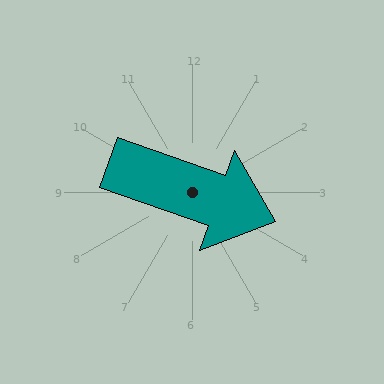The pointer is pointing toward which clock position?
Roughly 4 o'clock.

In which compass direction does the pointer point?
East.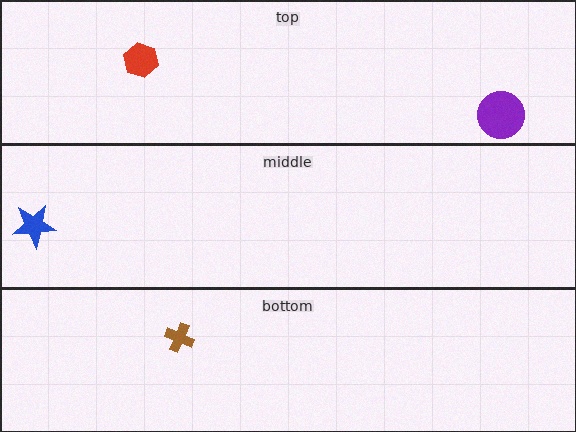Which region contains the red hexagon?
The top region.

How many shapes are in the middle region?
1.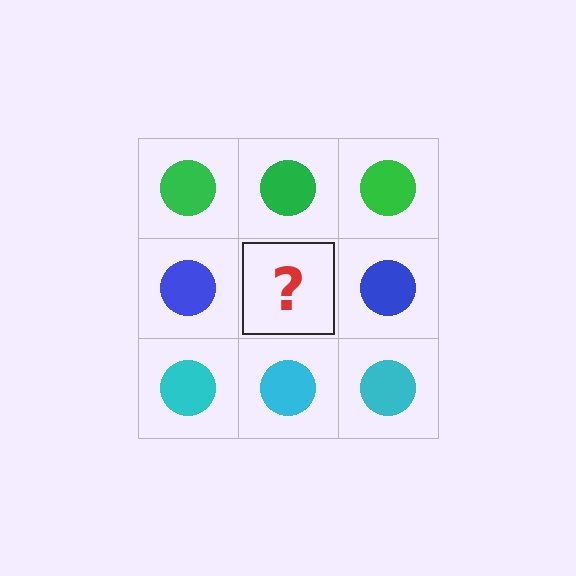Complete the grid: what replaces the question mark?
The question mark should be replaced with a blue circle.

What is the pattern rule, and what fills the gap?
The rule is that each row has a consistent color. The gap should be filled with a blue circle.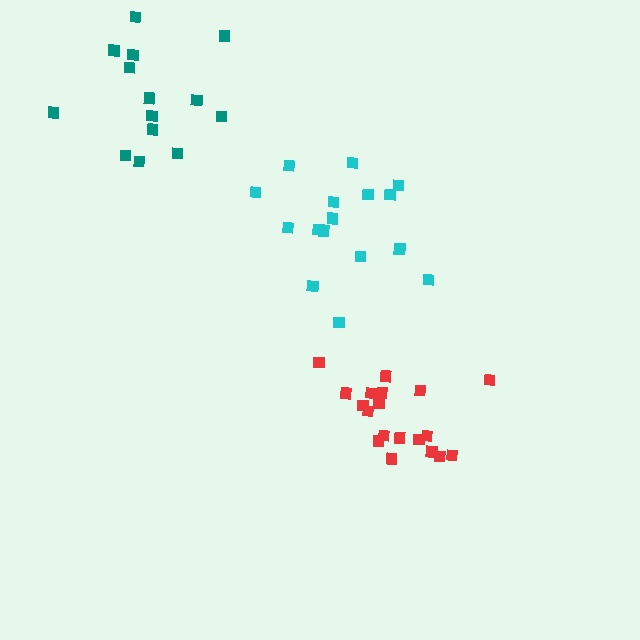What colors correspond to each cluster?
The clusters are colored: red, cyan, teal.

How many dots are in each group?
Group 1: 19 dots, Group 2: 16 dots, Group 3: 14 dots (49 total).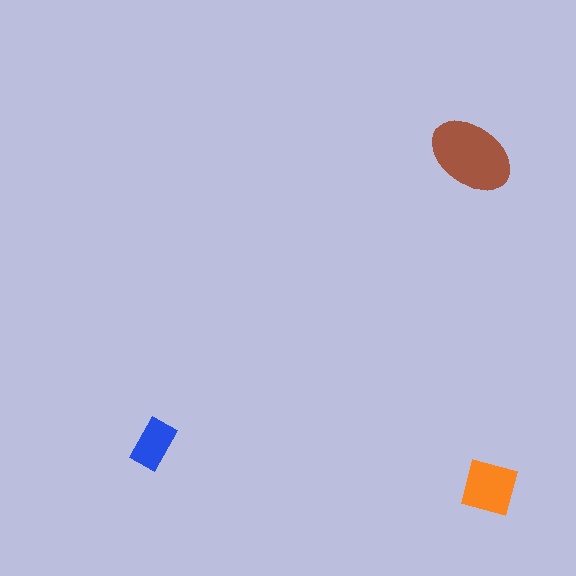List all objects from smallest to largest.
The blue rectangle, the orange square, the brown ellipse.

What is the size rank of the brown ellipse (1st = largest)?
1st.